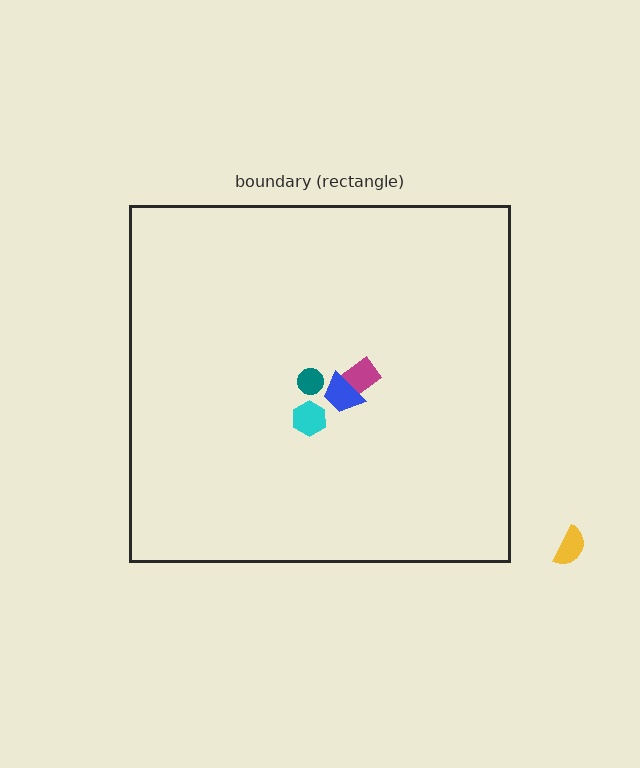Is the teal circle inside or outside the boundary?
Inside.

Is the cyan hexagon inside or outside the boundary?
Inside.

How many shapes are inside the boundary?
4 inside, 1 outside.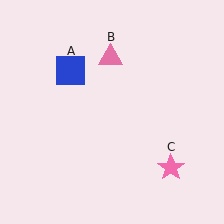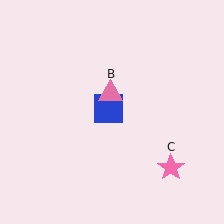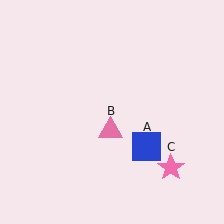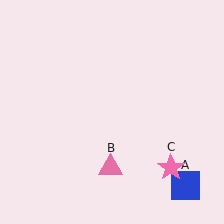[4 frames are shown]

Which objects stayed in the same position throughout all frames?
Pink star (object C) remained stationary.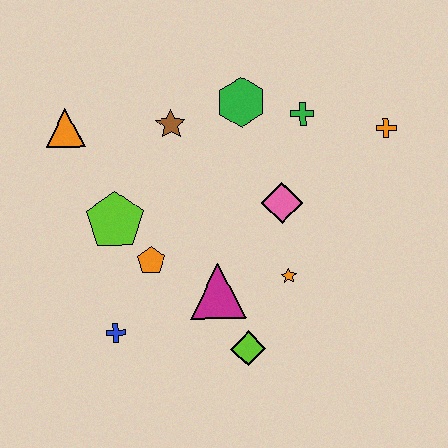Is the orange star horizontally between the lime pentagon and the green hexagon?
No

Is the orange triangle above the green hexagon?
No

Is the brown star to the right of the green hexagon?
No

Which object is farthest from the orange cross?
The blue cross is farthest from the orange cross.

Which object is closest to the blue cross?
The orange pentagon is closest to the blue cross.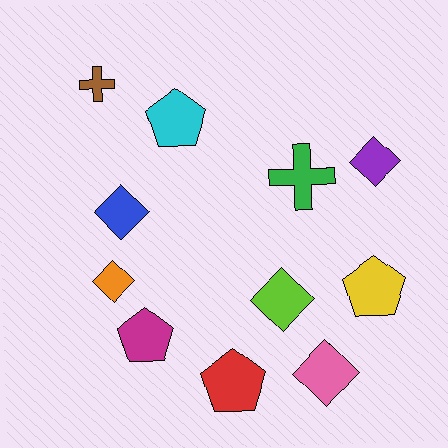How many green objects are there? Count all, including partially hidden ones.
There is 1 green object.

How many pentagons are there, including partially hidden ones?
There are 4 pentagons.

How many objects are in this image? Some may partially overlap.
There are 11 objects.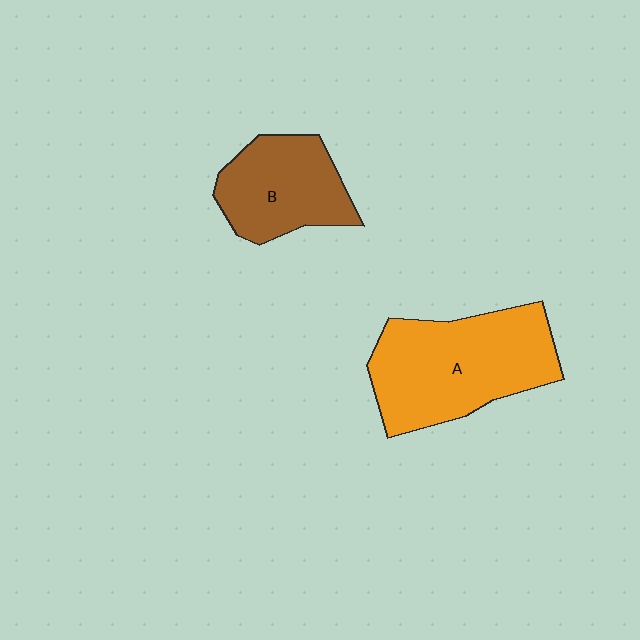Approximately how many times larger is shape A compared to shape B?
Approximately 1.5 times.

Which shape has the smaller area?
Shape B (brown).